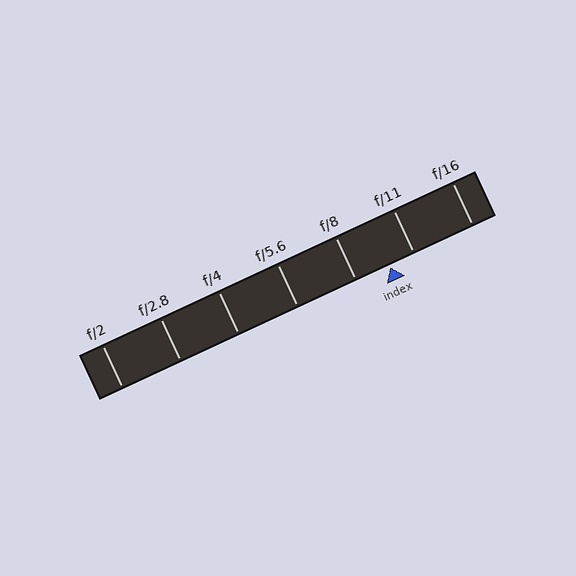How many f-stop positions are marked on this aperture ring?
There are 7 f-stop positions marked.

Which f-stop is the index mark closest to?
The index mark is closest to f/11.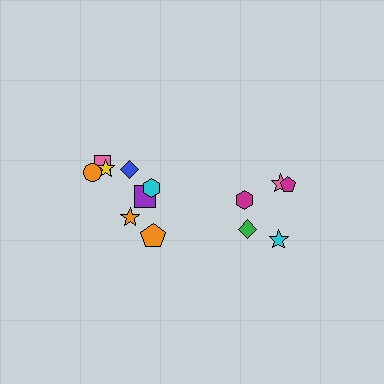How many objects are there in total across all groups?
There are 13 objects.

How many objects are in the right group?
There are 5 objects.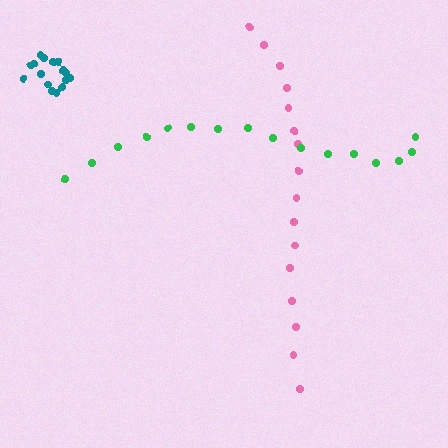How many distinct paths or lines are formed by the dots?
There are 3 distinct paths.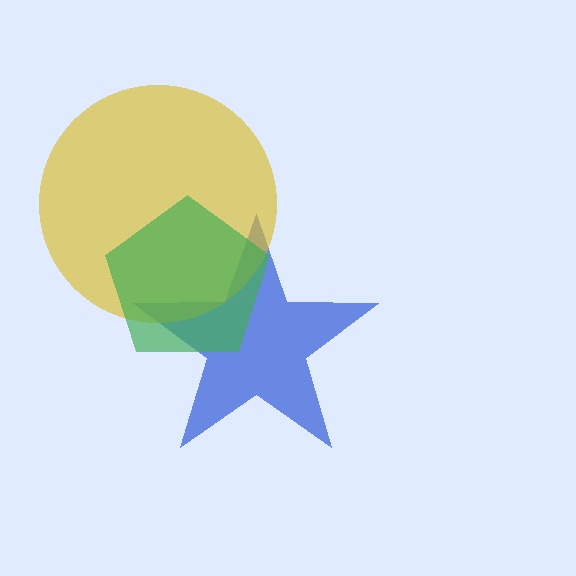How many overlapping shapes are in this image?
There are 3 overlapping shapes in the image.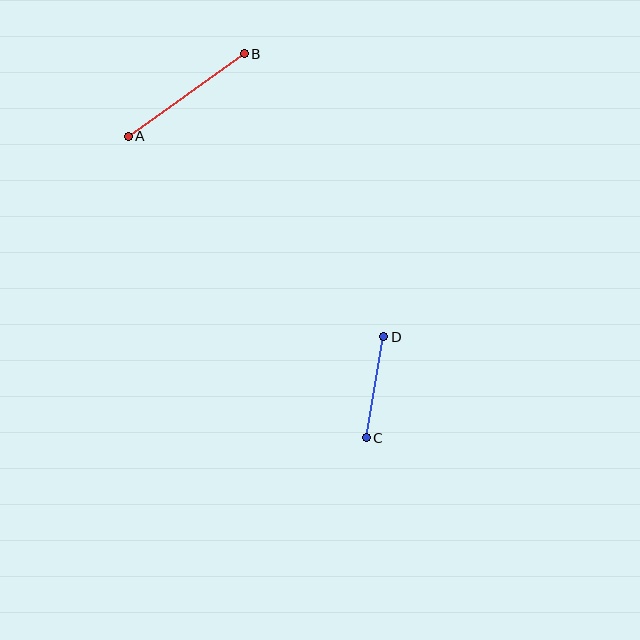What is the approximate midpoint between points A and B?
The midpoint is at approximately (186, 95) pixels.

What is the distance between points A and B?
The distance is approximately 142 pixels.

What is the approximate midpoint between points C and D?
The midpoint is at approximately (375, 387) pixels.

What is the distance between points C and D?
The distance is approximately 103 pixels.